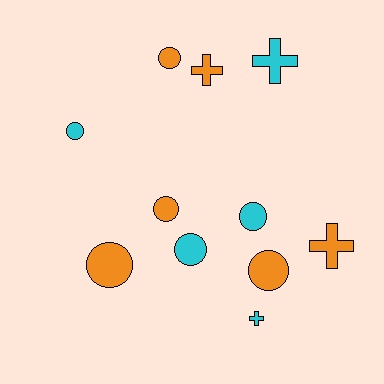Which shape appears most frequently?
Circle, with 7 objects.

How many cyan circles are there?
There are 3 cyan circles.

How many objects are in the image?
There are 11 objects.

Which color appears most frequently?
Orange, with 6 objects.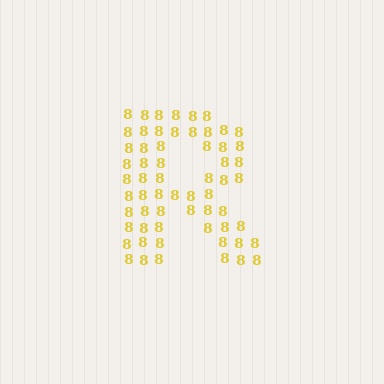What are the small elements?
The small elements are digit 8's.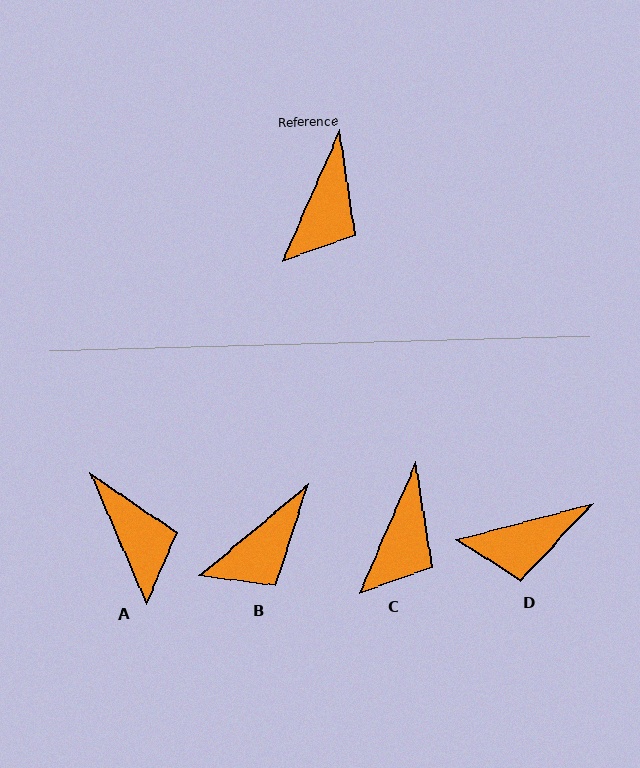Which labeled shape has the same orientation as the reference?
C.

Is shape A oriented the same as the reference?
No, it is off by about 47 degrees.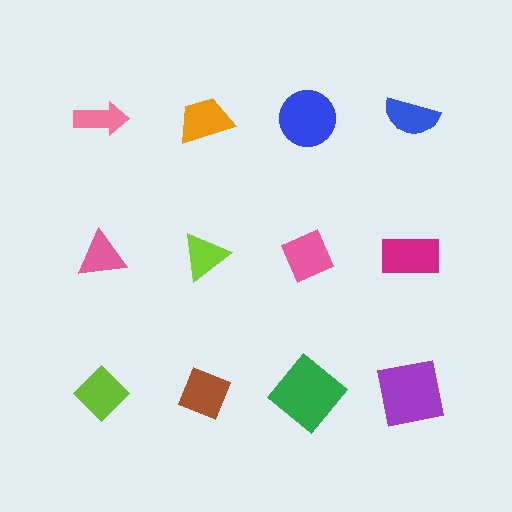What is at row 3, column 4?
A purple square.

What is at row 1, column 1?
A pink arrow.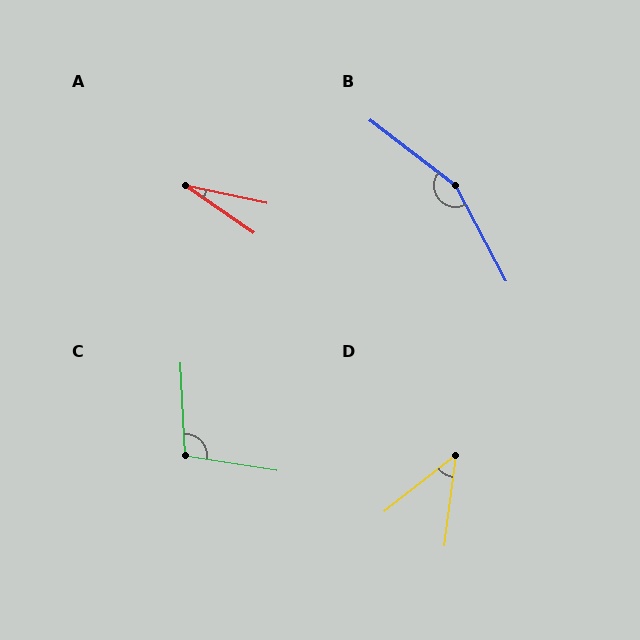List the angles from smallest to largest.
A (23°), D (45°), C (101°), B (155°).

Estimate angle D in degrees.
Approximately 45 degrees.